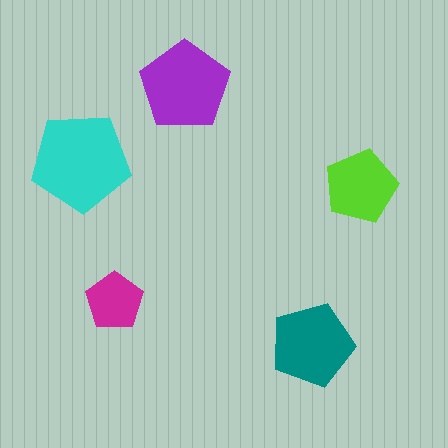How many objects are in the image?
There are 5 objects in the image.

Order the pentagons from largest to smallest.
the cyan one, the purple one, the teal one, the lime one, the magenta one.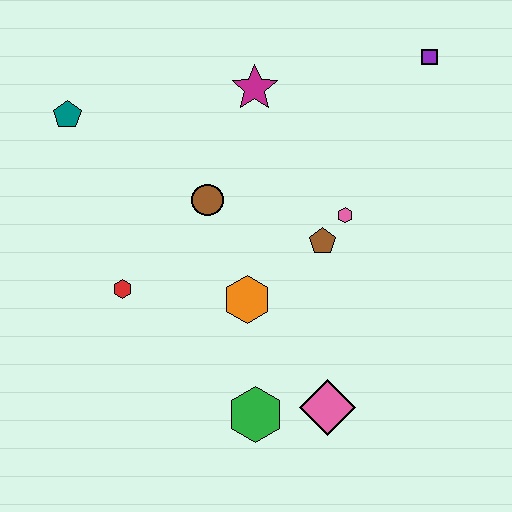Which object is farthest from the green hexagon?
The purple square is farthest from the green hexagon.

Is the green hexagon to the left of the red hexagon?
No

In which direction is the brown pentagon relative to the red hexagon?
The brown pentagon is to the right of the red hexagon.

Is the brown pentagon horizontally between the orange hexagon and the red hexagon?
No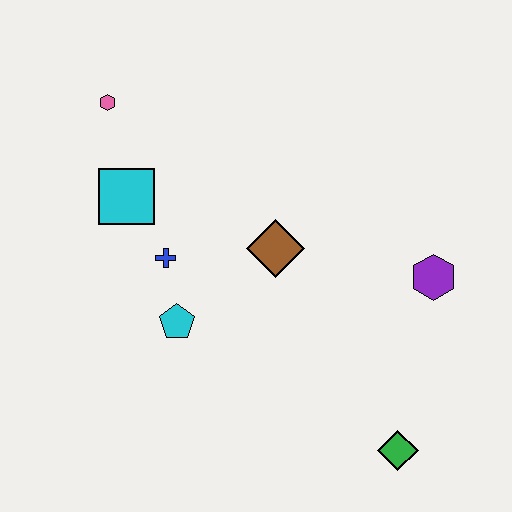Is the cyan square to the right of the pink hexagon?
Yes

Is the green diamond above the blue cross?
No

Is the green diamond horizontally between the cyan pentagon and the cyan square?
No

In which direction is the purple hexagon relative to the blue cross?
The purple hexagon is to the right of the blue cross.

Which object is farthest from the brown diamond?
The green diamond is farthest from the brown diamond.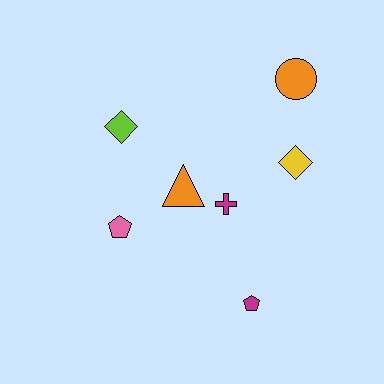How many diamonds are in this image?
There are 2 diamonds.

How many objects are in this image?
There are 7 objects.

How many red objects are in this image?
There are no red objects.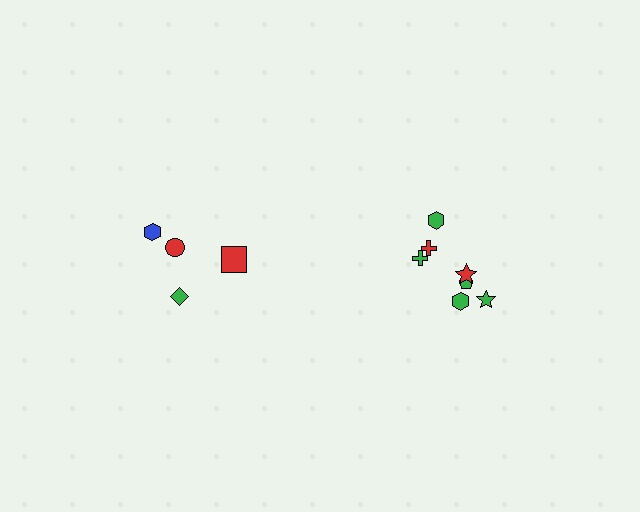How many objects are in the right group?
There are 7 objects.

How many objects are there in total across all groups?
There are 11 objects.